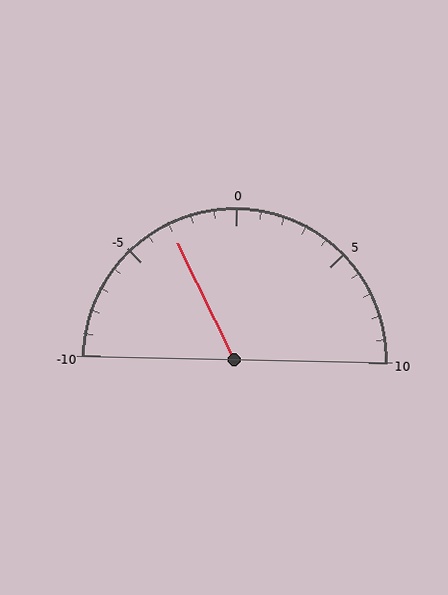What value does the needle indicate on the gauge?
The needle indicates approximately -3.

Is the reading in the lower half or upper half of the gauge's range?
The reading is in the lower half of the range (-10 to 10).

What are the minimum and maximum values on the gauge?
The gauge ranges from -10 to 10.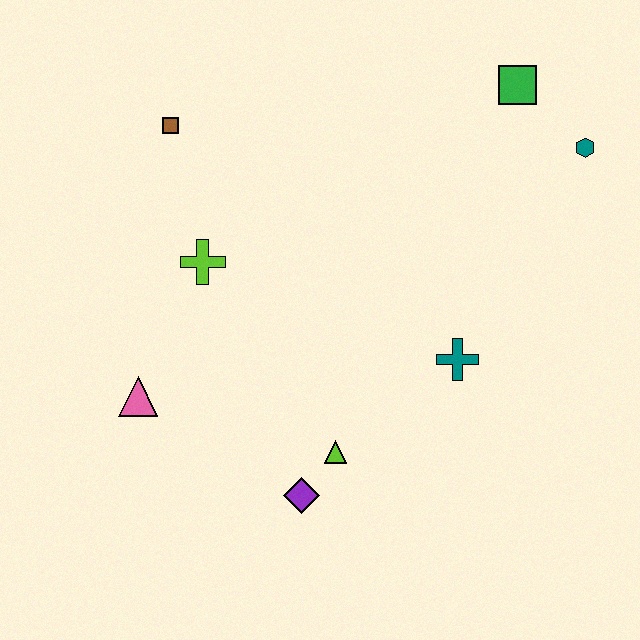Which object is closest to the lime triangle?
The purple diamond is closest to the lime triangle.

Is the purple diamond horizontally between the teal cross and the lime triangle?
No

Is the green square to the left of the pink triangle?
No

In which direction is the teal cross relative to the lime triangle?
The teal cross is to the right of the lime triangle.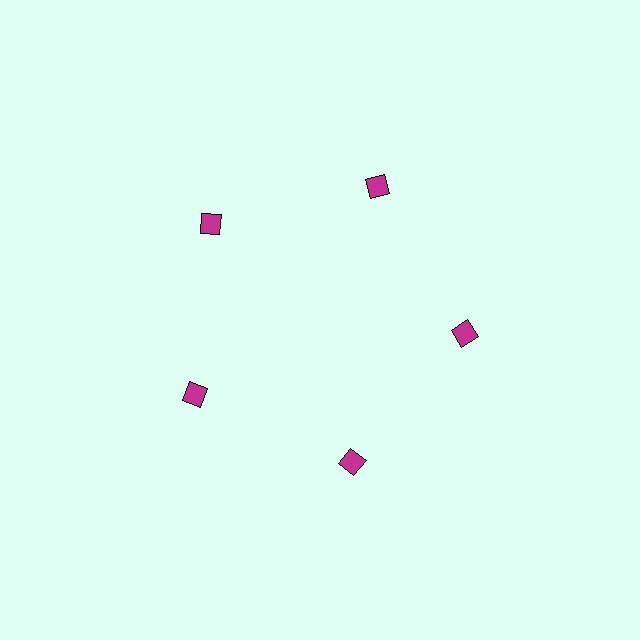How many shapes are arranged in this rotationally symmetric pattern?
There are 5 shapes, arranged in 5 groups of 1.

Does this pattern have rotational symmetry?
Yes, this pattern has 5-fold rotational symmetry. It looks the same after rotating 72 degrees around the center.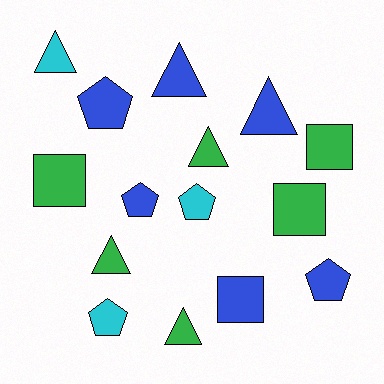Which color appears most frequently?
Blue, with 6 objects.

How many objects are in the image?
There are 15 objects.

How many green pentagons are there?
There are no green pentagons.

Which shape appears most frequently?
Triangle, with 6 objects.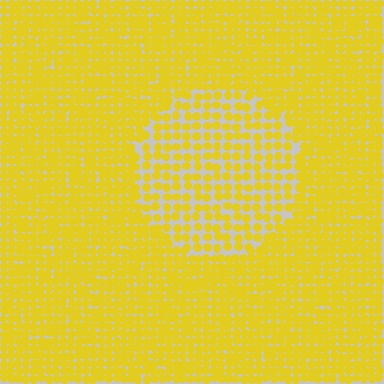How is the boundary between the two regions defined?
The boundary is defined by a change in element density (approximately 1.8x ratio). All elements are the same color, size, and shape.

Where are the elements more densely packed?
The elements are more densely packed outside the circle boundary.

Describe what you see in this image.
The image contains small yellow elements arranged at two different densities. A circle-shaped region is visible where the elements are less densely packed than the surrounding area.